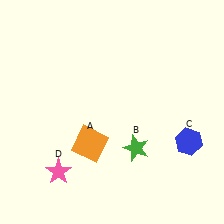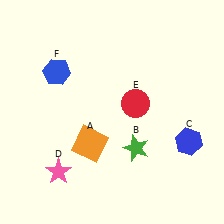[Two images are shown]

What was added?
A red circle (E), a blue hexagon (F) were added in Image 2.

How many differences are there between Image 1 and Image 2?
There are 2 differences between the two images.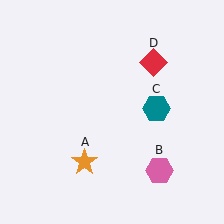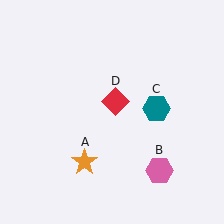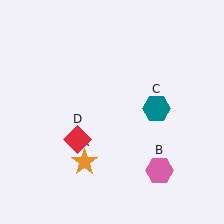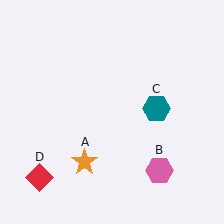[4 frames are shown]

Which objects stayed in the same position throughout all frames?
Orange star (object A) and pink hexagon (object B) and teal hexagon (object C) remained stationary.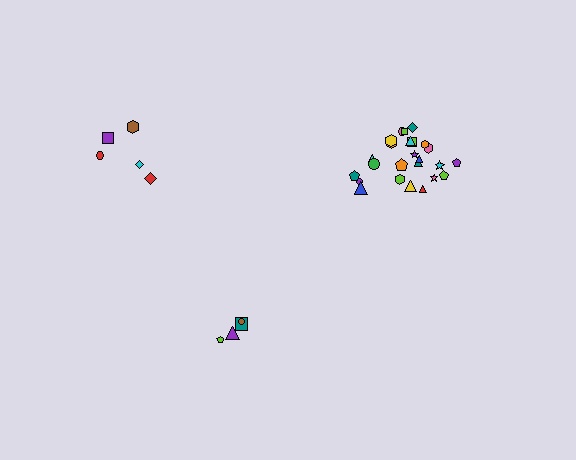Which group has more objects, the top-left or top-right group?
The top-right group.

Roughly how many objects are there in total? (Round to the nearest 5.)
Roughly 35 objects in total.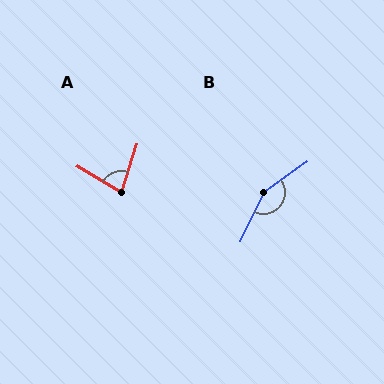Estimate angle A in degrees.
Approximately 77 degrees.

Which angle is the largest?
B, at approximately 150 degrees.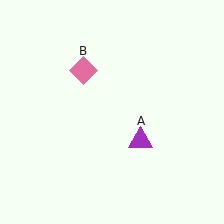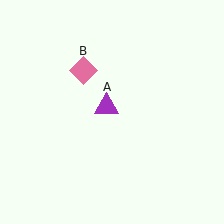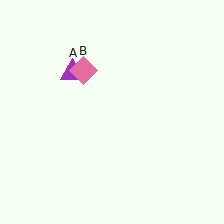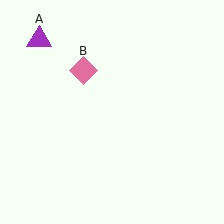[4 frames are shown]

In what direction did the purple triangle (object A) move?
The purple triangle (object A) moved up and to the left.